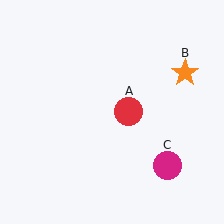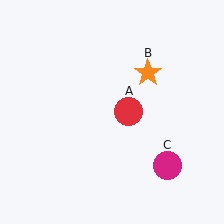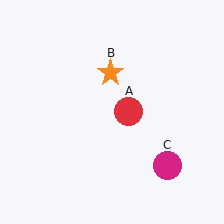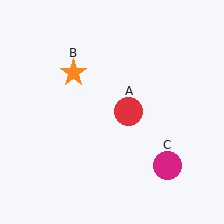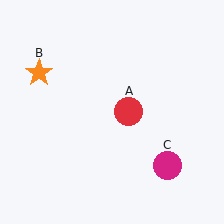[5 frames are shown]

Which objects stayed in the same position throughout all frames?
Red circle (object A) and magenta circle (object C) remained stationary.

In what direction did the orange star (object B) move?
The orange star (object B) moved left.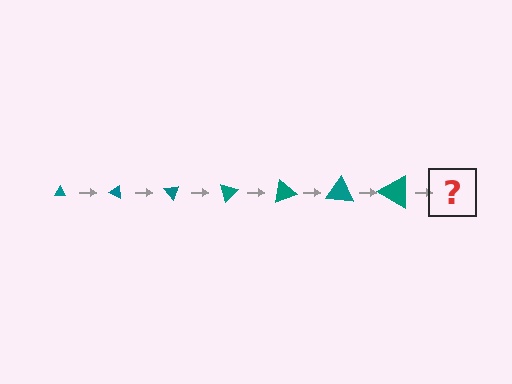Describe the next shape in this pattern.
It should be a triangle, larger than the previous one and rotated 175 degrees from the start.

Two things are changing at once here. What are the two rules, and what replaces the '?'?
The two rules are that the triangle grows larger each step and it rotates 25 degrees each step. The '?' should be a triangle, larger than the previous one and rotated 175 degrees from the start.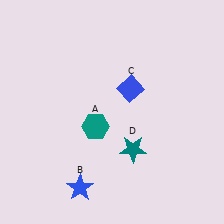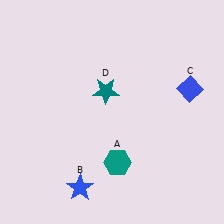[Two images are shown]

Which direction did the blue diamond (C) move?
The blue diamond (C) moved right.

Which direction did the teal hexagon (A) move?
The teal hexagon (A) moved down.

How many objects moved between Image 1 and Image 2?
3 objects moved between the two images.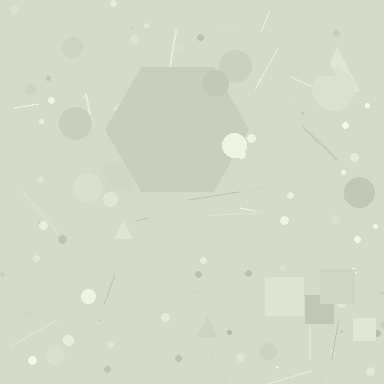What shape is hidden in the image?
A hexagon is hidden in the image.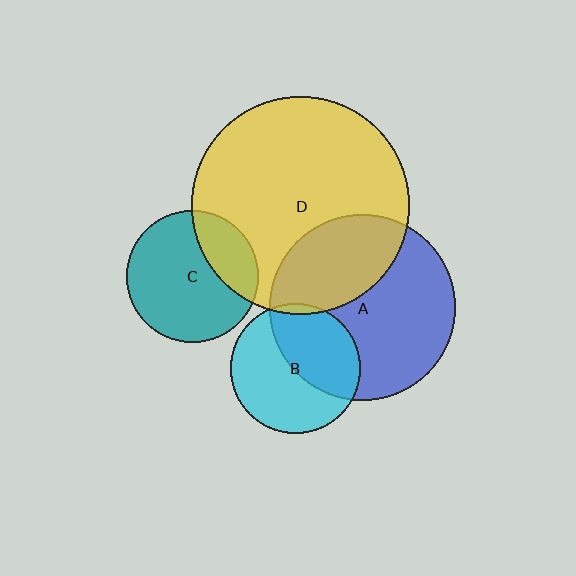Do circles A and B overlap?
Yes.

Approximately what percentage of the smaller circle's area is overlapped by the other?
Approximately 45%.